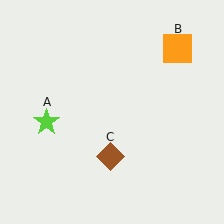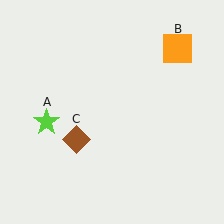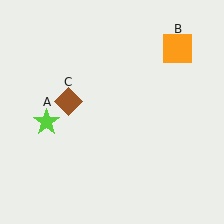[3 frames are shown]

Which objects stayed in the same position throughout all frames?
Lime star (object A) and orange square (object B) remained stationary.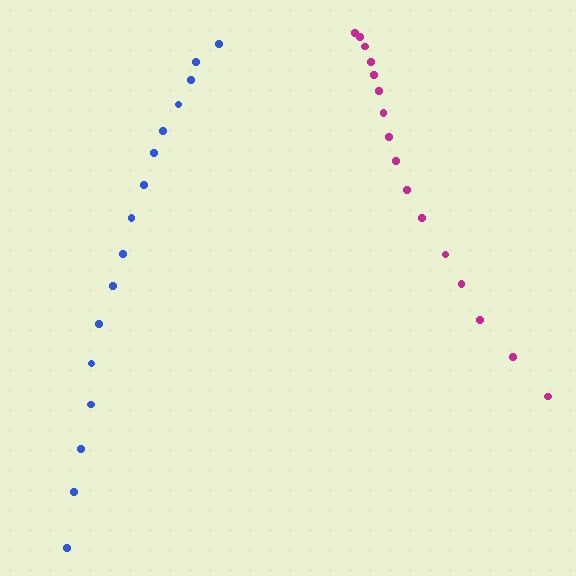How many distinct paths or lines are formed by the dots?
There are 2 distinct paths.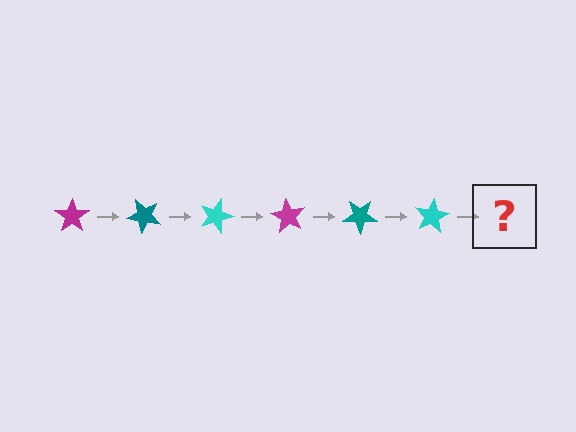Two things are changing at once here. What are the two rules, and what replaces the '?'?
The two rules are that it rotates 45 degrees each step and the color cycles through magenta, teal, and cyan. The '?' should be a magenta star, rotated 270 degrees from the start.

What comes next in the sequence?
The next element should be a magenta star, rotated 270 degrees from the start.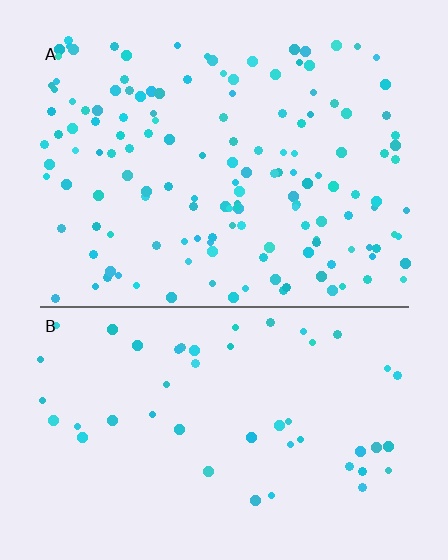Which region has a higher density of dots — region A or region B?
A (the top).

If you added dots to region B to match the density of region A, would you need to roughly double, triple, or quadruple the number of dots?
Approximately triple.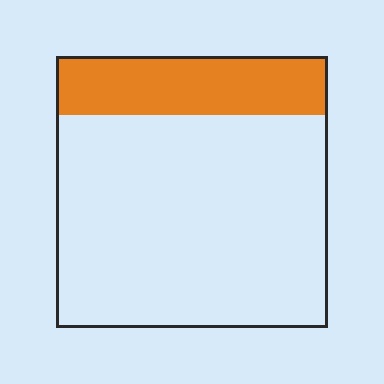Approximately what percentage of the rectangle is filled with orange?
Approximately 20%.